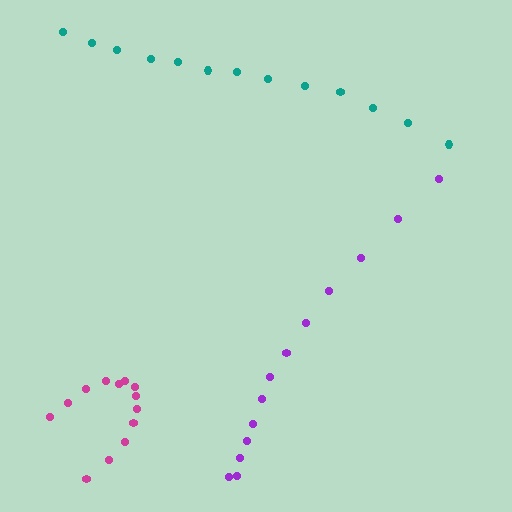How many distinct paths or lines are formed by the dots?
There are 3 distinct paths.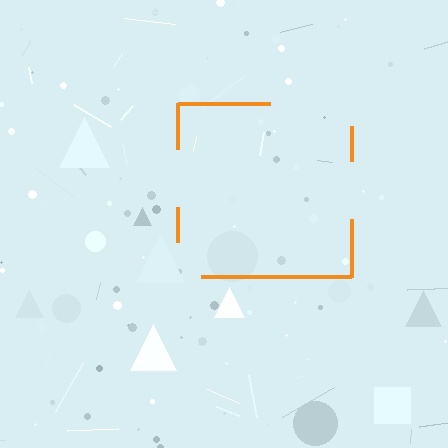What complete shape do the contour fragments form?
The contour fragments form a square.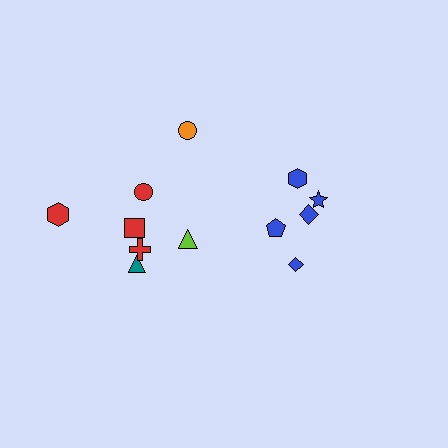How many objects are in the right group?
There are 5 objects.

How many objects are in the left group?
There are 7 objects.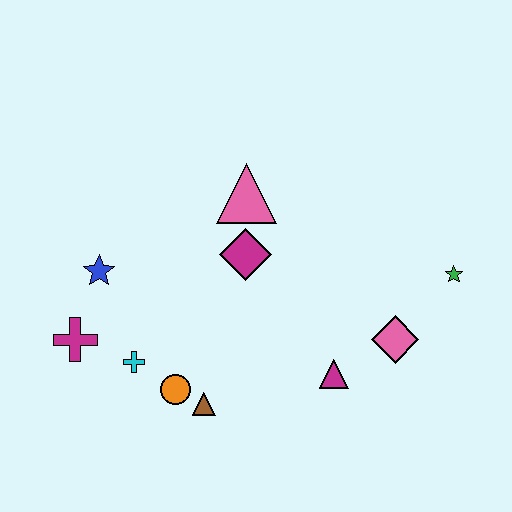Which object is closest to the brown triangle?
The orange circle is closest to the brown triangle.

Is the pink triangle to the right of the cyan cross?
Yes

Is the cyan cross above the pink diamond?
No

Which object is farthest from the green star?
The magenta cross is farthest from the green star.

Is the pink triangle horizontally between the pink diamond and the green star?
No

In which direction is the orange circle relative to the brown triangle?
The orange circle is to the left of the brown triangle.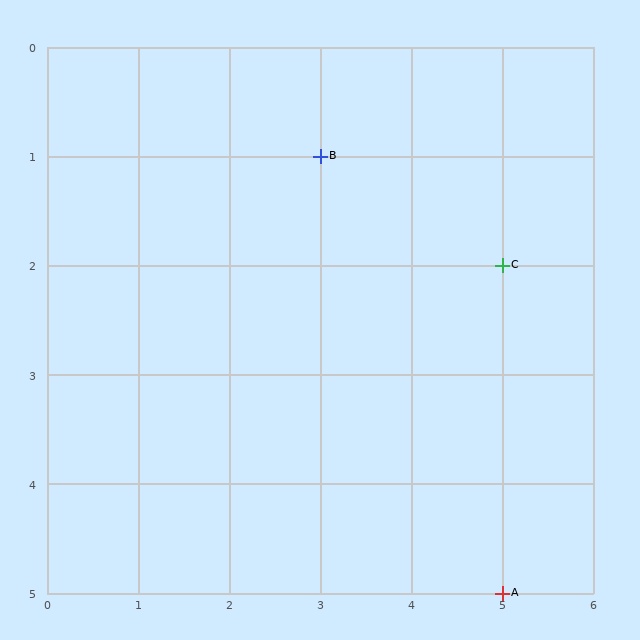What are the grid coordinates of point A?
Point A is at grid coordinates (5, 5).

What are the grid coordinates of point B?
Point B is at grid coordinates (3, 1).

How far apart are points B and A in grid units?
Points B and A are 2 columns and 4 rows apart (about 4.5 grid units diagonally).